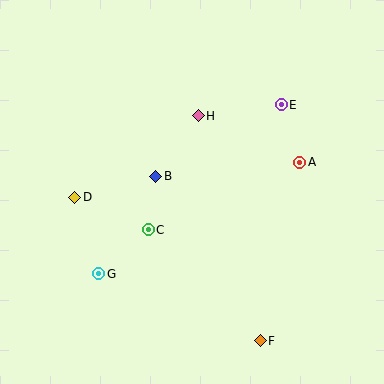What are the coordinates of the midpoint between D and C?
The midpoint between D and C is at (111, 213).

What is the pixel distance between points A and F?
The distance between A and F is 183 pixels.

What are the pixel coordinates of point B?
Point B is at (156, 176).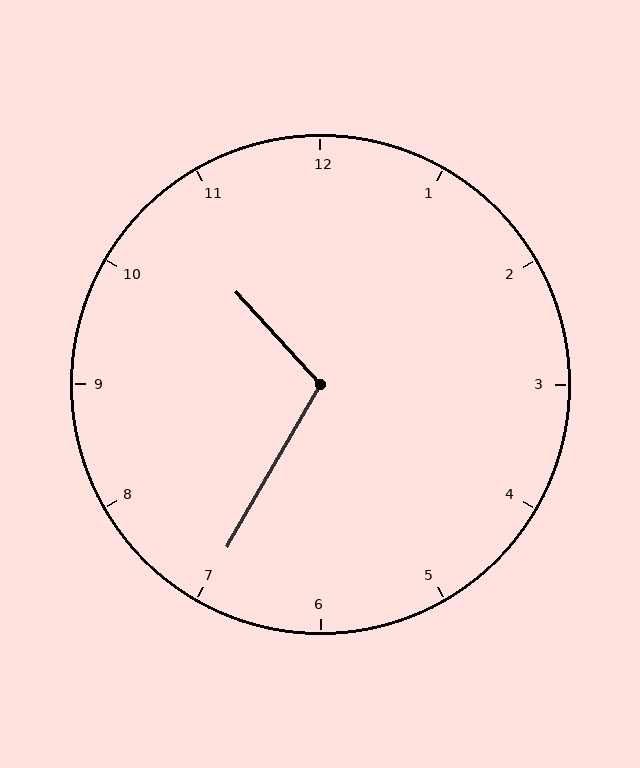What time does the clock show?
10:35.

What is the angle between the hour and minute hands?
Approximately 108 degrees.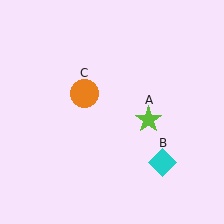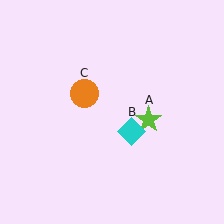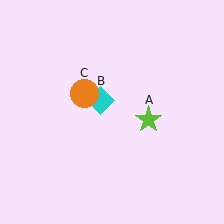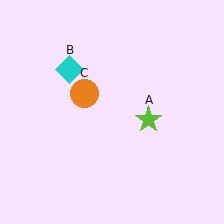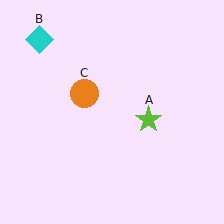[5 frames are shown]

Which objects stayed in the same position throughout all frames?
Lime star (object A) and orange circle (object C) remained stationary.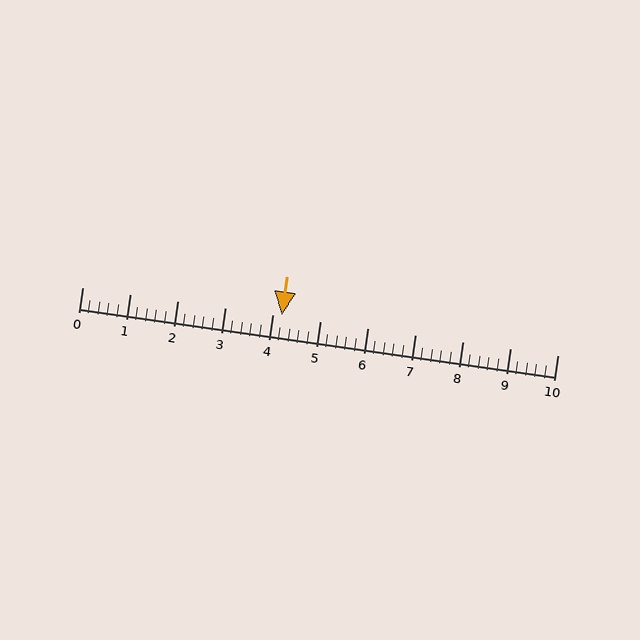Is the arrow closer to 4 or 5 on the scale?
The arrow is closer to 4.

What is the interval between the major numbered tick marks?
The major tick marks are spaced 1 units apart.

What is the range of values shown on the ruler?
The ruler shows values from 0 to 10.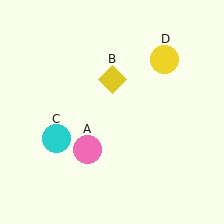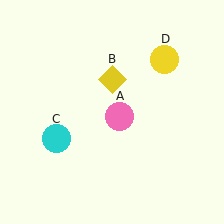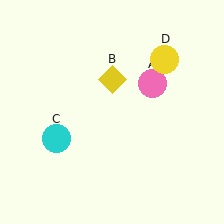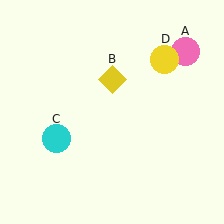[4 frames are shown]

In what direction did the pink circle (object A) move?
The pink circle (object A) moved up and to the right.